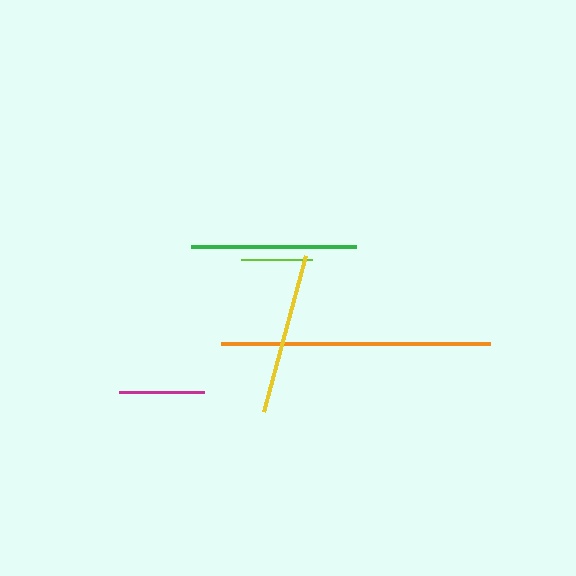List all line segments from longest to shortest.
From longest to shortest: orange, green, yellow, magenta, lime.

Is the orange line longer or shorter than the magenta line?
The orange line is longer than the magenta line.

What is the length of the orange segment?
The orange segment is approximately 269 pixels long.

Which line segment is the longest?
The orange line is the longest at approximately 269 pixels.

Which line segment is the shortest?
The lime line is the shortest at approximately 71 pixels.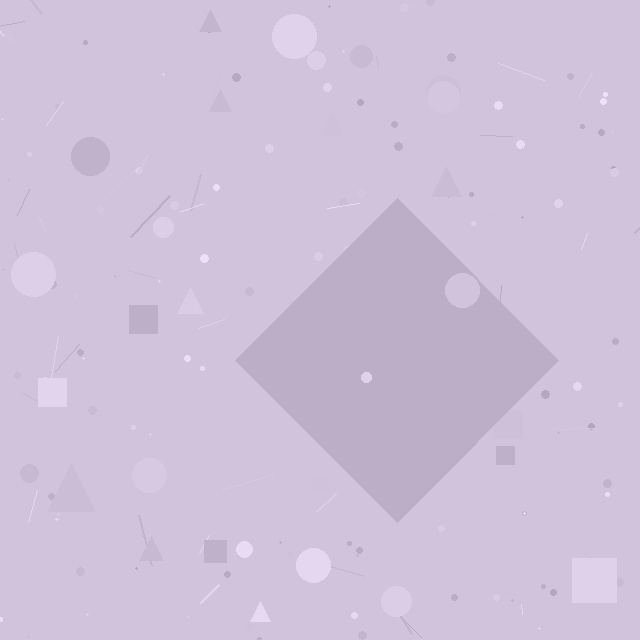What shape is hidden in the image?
A diamond is hidden in the image.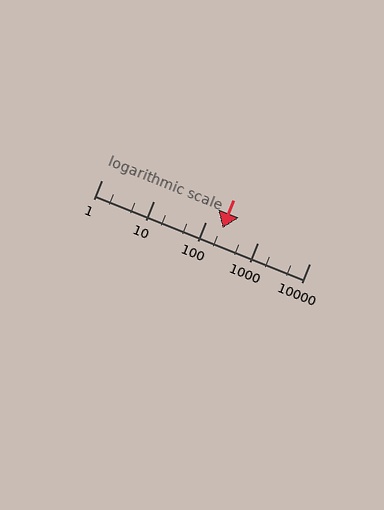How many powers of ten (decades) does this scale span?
The scale spans 4 decades, from 1 to 10000.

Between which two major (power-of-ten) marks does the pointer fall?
The pointer is between 100 and 1000.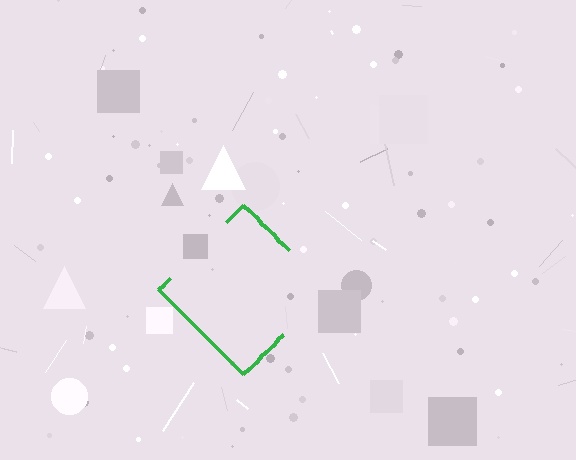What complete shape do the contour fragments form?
The contour fragments form a diamond.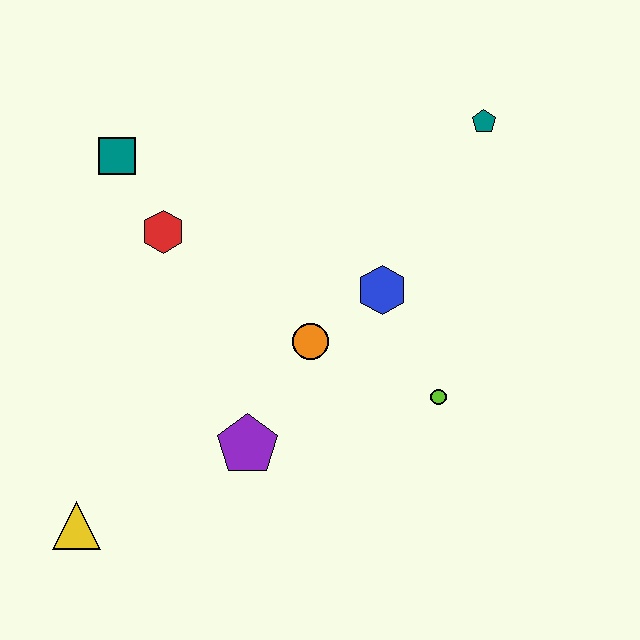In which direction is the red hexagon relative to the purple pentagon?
The red hexagon is above the purple pentagon.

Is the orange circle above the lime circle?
Yes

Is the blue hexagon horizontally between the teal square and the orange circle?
No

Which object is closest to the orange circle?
The blue hexagon is closest to the orange circle.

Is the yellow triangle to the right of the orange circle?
No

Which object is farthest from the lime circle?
The teal square is farthest from the lime circle.